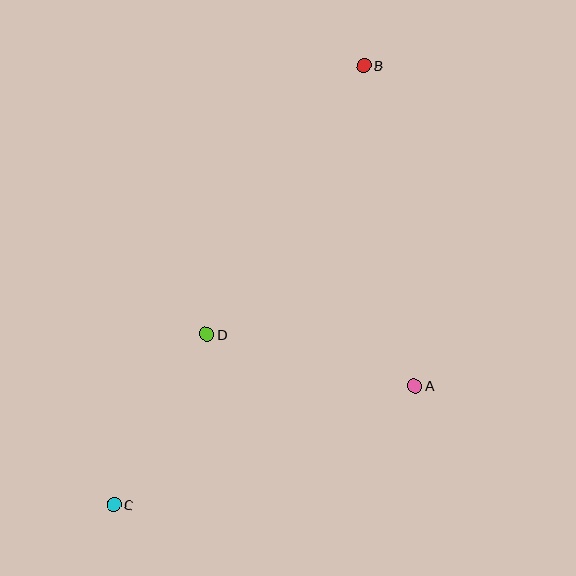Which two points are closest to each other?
Points C and D are closest to each other.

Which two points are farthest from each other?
Points B and C are farthest from each other.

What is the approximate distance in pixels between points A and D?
The distance between A and D is approximately 214 pixels.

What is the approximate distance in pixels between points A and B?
The distance between A and B is approximately 324 pixels.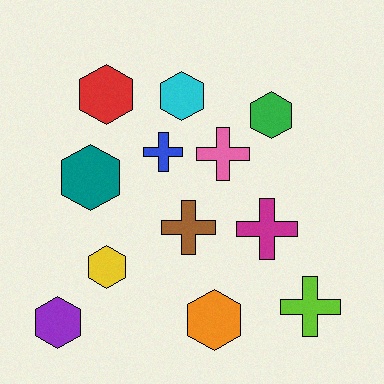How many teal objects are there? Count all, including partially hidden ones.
There is 1 teal object.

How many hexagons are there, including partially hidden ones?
There are 7 hexagons.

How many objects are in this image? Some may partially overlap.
There are 12 objects.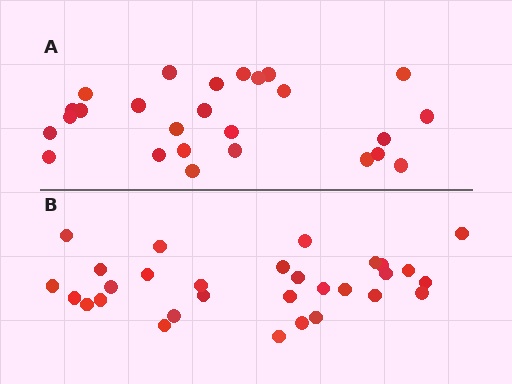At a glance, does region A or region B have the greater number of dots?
Region B (the bottom region) has more dots.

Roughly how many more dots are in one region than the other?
Region B has about 4 more dots than region A.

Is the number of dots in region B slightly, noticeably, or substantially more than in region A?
Region B has only slightly more — the two regions are fairly close. The ratio is roughly 1.2 to 1.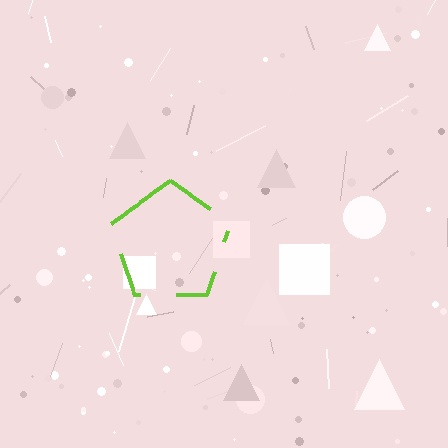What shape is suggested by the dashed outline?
The dashed outline suggests a pentagon.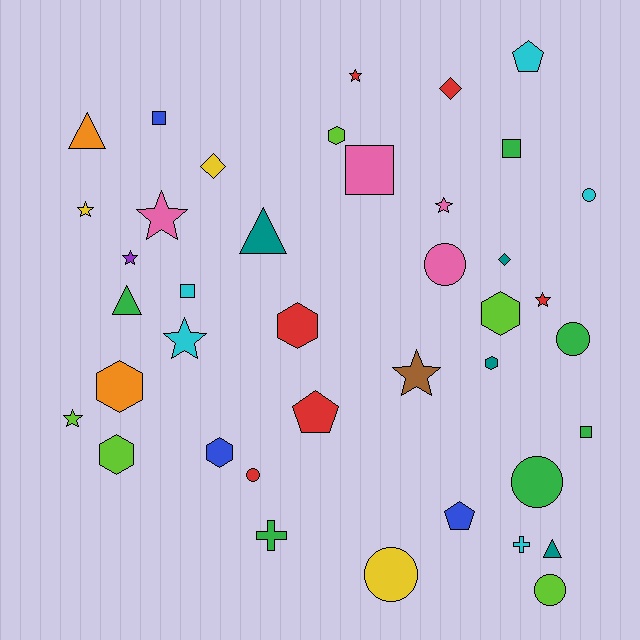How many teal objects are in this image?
There are 4 teal objects.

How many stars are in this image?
There are 9 stars.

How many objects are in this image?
There are 40 objects.